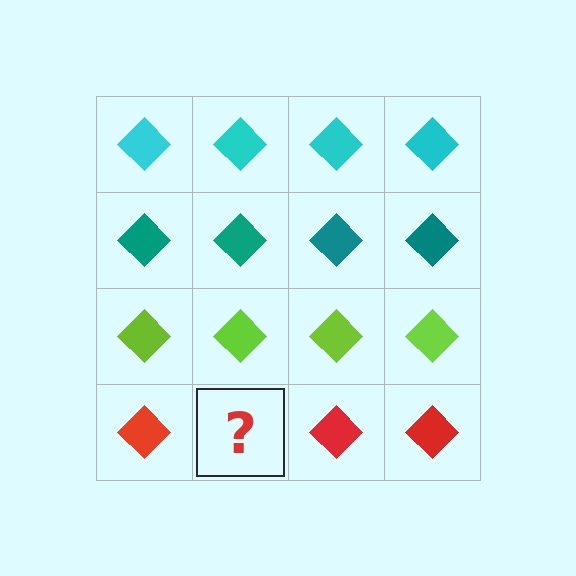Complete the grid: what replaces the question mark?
The question mark should be replaced with a red diamond.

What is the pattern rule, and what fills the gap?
The rule is that each row has a consistent color. The gap should be filled with a red diamond.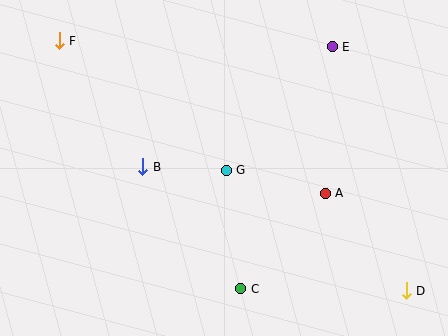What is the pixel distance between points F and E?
The distance between F and E is 273 pixels.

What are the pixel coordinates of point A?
Point A is at (325, 193).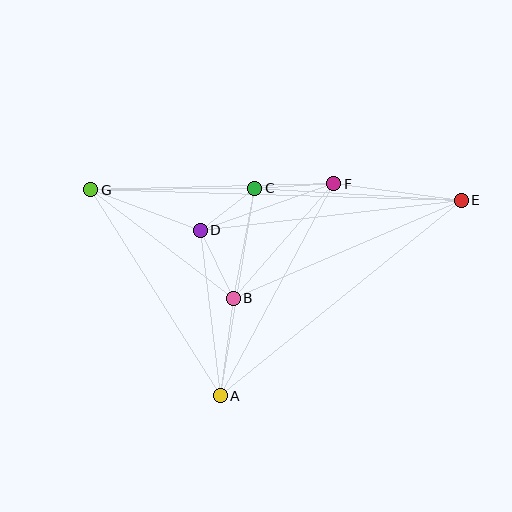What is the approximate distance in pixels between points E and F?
The distance between E and F is approximately 129 pixels.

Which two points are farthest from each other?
Points E and G are farthest from each other.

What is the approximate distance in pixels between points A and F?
The distance between A and F is approximately 241 pixels.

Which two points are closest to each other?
Points C and D are closest to each other.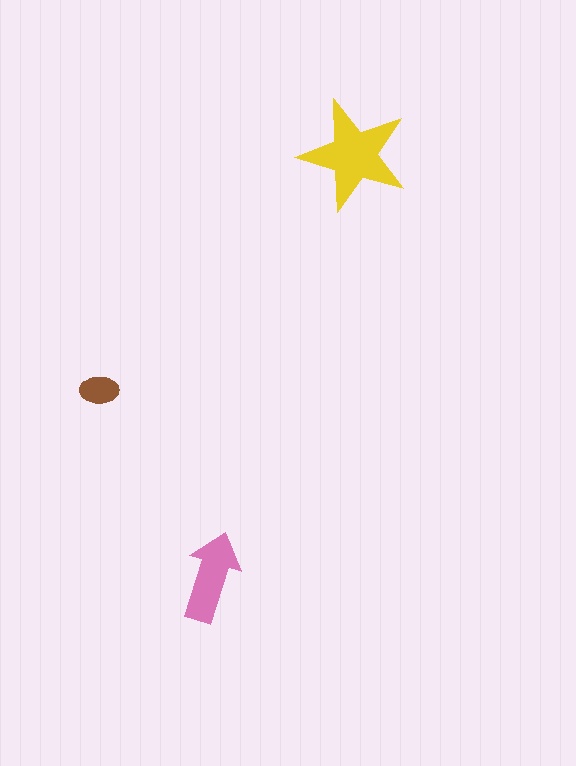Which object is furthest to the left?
The brown ellipse is leftmost.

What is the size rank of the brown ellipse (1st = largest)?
3rd.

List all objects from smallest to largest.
The brown ellipse, the pink arrow, the yellow star.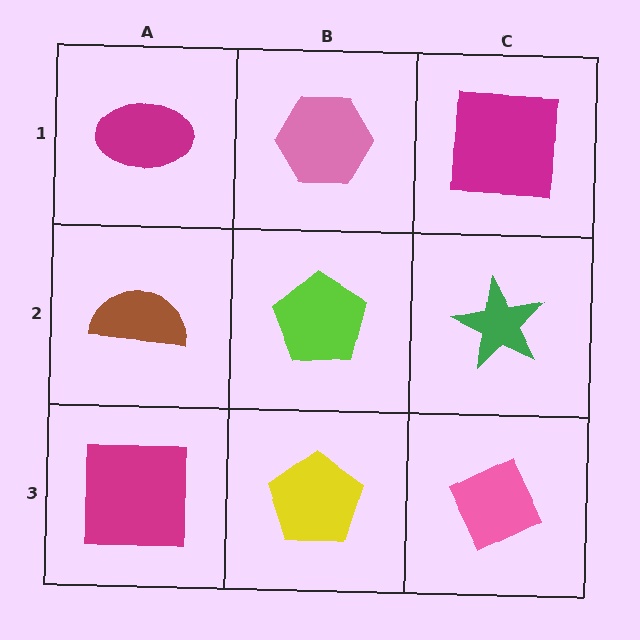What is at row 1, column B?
A pink hexagon.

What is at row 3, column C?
A pink diamond.